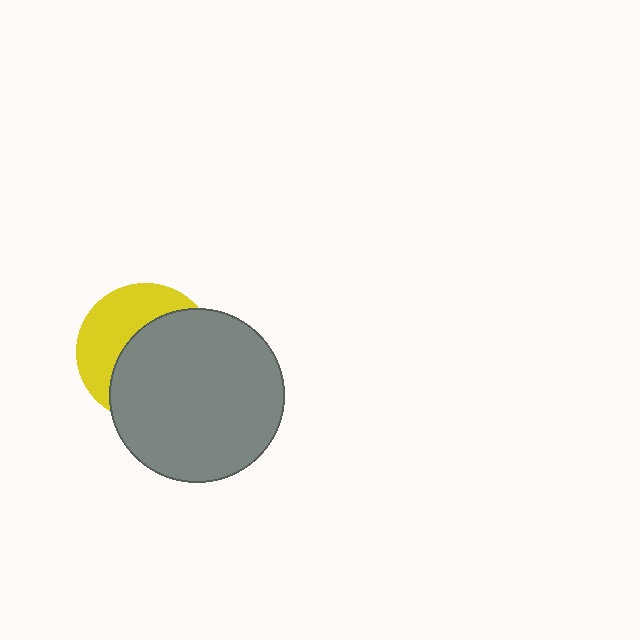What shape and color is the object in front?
The object in front is a gray circle.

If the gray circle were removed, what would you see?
You would see the complete yellow circle.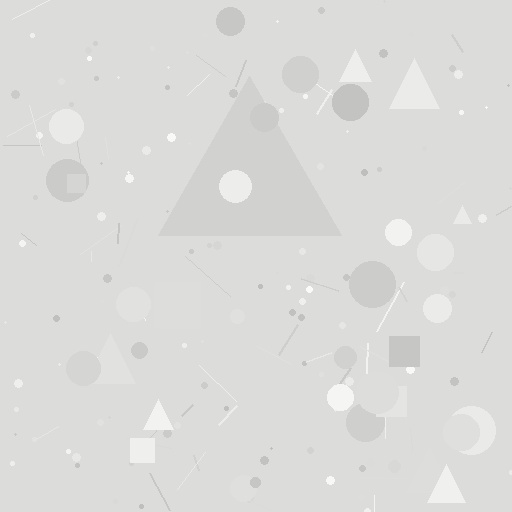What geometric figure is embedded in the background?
A triangle is embedded in the background.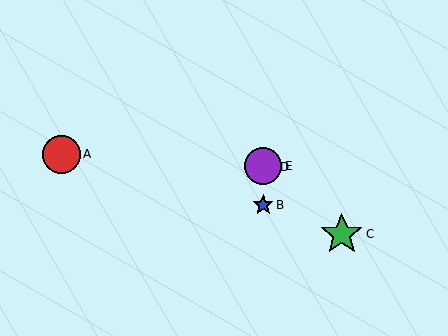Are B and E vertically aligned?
Yes, both are at x≈263.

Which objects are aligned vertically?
Objects B, D, E are aligned vertically.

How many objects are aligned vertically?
3 objects (B, D, E) are aligned vertically.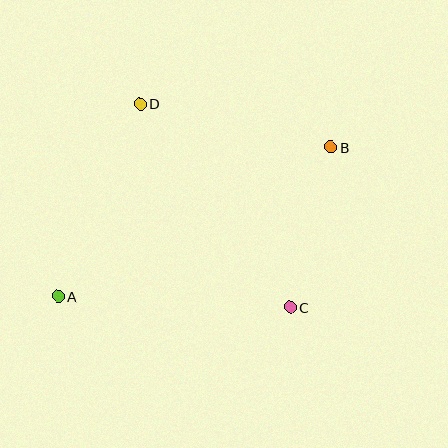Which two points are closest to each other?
Points B and C are closest to each other.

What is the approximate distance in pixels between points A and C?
The distance between A and C is approximately 232 pixels.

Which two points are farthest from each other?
Points A and B are farthest from each other.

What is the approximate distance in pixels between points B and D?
The distance between B and D is approximately 195 pixels.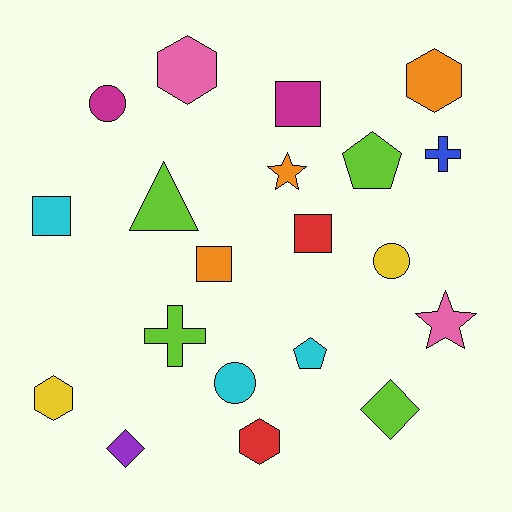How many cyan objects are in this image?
There are 3 cyan objects.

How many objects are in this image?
There are 20 objects.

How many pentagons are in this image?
There are 2 pentagons.